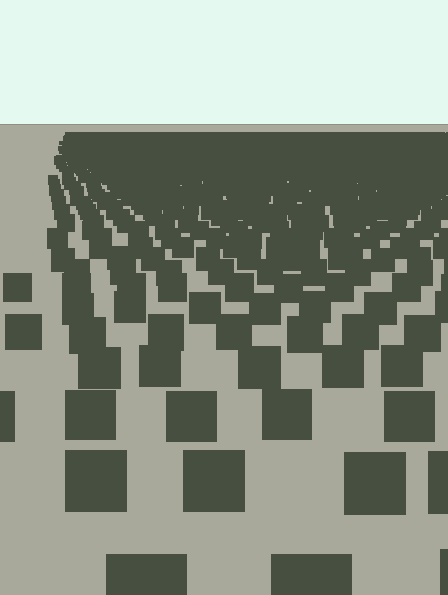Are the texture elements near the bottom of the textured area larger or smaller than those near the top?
Larger. Near the bottom, elements are closer to the viewer and appear at a bigger on-screen size.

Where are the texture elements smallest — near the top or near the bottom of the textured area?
Near the top.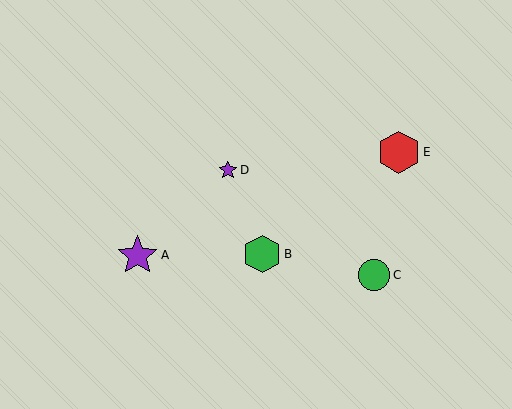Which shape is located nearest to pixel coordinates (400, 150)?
The red hexagon (labeled E) at (399, 152) is nearest to that location.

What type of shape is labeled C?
Shape C is a green circle.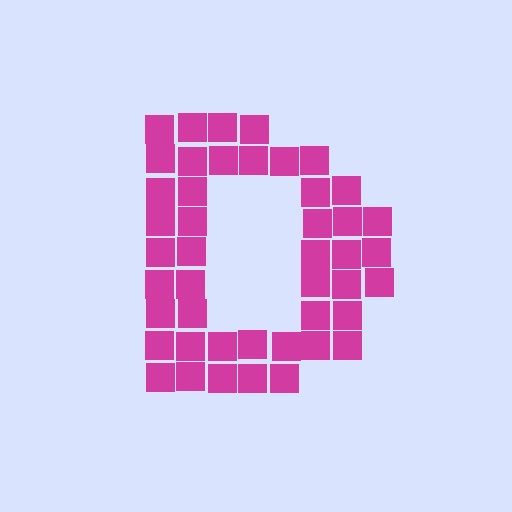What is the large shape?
The large shape is the letter D.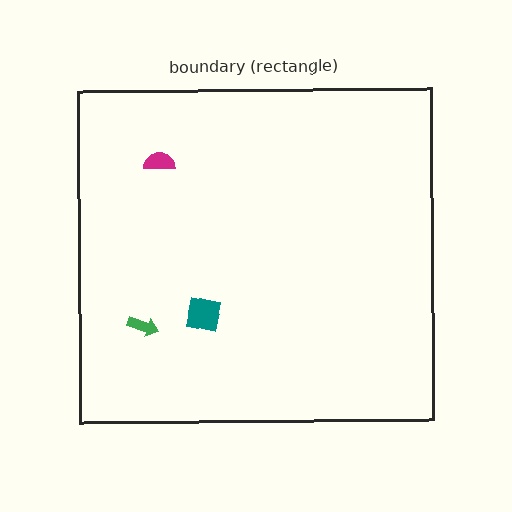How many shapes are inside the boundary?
3 inside, 0 outside.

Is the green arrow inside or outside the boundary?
Inside.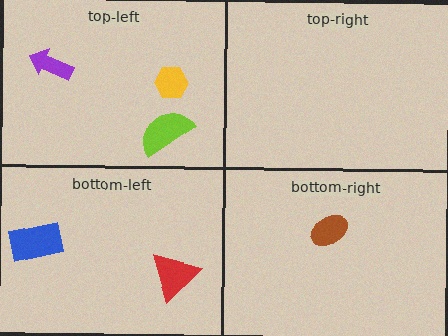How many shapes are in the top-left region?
3.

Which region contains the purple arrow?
The top-left region.